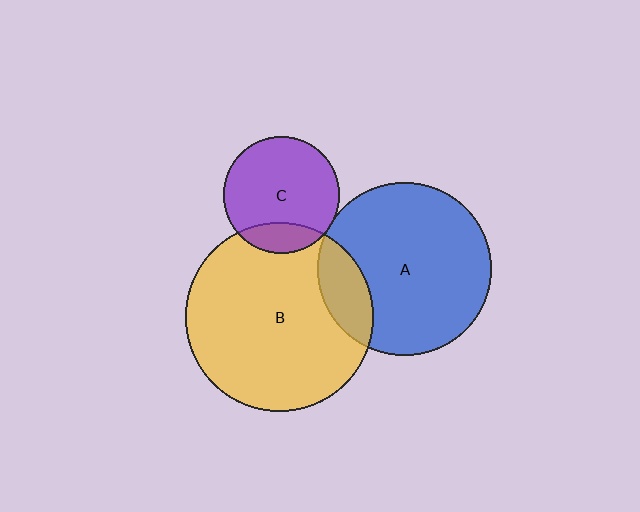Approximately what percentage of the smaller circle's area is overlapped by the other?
Approximately 5%.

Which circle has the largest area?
Circle B (yellow).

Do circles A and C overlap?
Yes.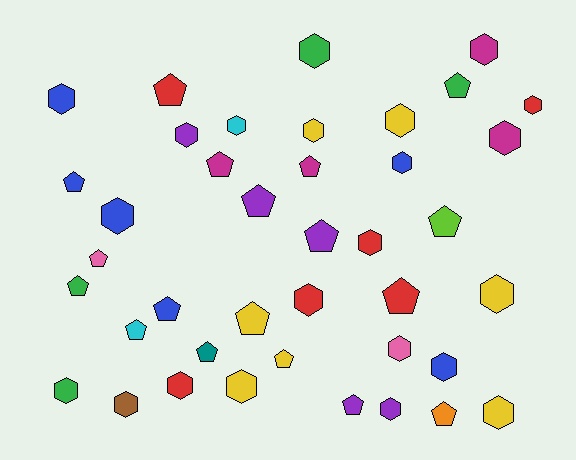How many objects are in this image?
There are 40 objects.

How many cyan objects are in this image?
There are 2 cyan objects.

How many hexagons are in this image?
There are 22 hexagons.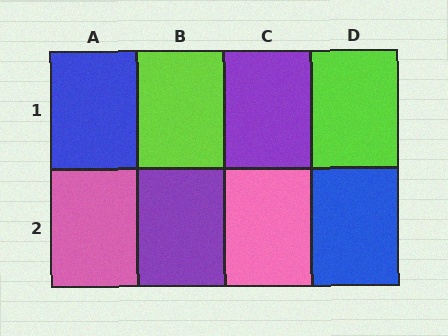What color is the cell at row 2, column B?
Purple.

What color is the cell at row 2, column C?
Pink.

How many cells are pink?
2 cells are pink.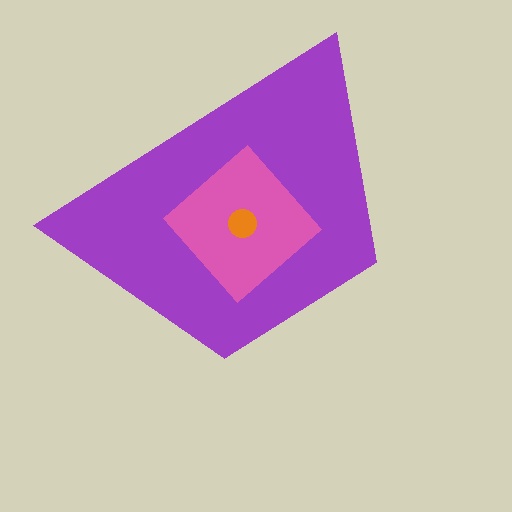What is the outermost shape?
The purple trapezoid.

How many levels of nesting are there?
3.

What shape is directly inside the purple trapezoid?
The pink diamond.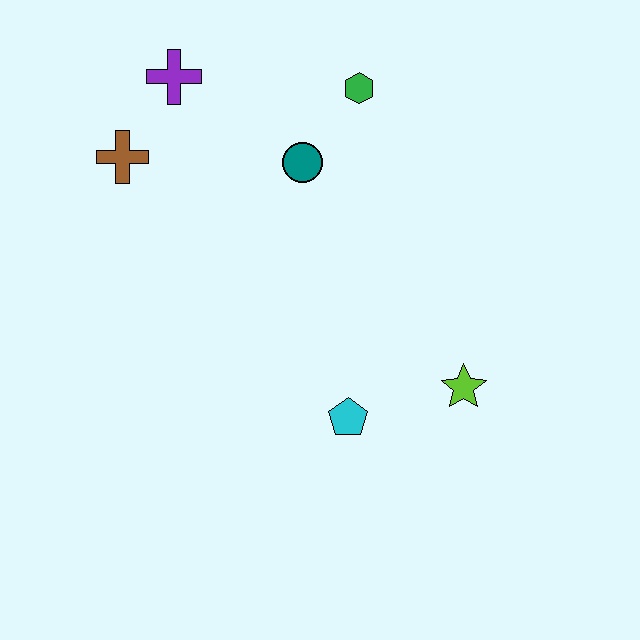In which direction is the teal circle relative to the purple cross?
The teal circle is to the right of the purple cross.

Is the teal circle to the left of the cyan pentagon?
Yes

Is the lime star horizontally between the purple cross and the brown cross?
No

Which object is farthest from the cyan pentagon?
The purple cross is farthest from the cyan pentagon.